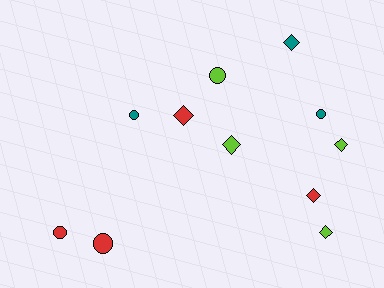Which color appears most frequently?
Red, with 4 objects.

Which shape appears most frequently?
Diamond, with 6 objects.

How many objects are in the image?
There are 11 objects.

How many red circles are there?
There are 2 red circles.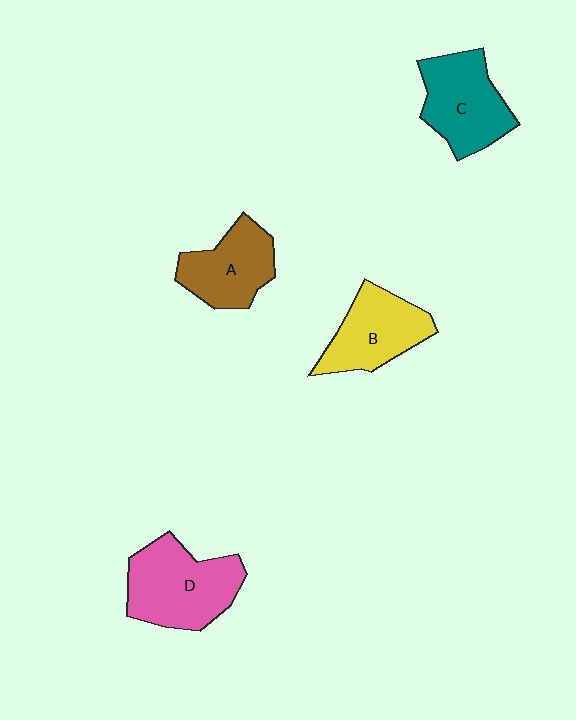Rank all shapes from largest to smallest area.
From largest to smallest: D (pink), C (teal), B (yellow), A (brown).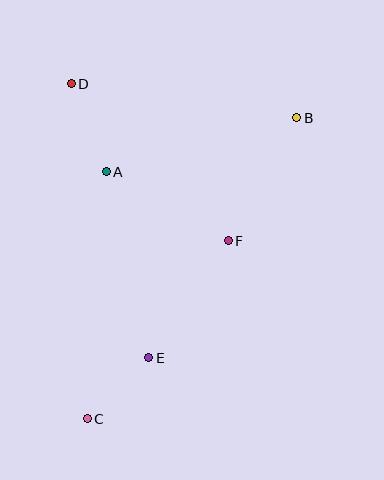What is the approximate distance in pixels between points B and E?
The distance between B and E is approximately 282 pixels.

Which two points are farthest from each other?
Points B and C are farthest from each other.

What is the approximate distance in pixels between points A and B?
The distance between A and B is approximately 198 pixels.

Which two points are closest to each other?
Points C and E are closest to each other.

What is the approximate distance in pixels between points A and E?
The distance between A and E is approximately 191 pixels.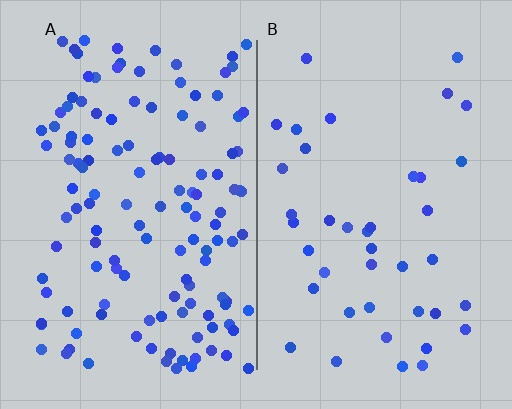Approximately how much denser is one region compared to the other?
Approximately 3.2× — region A over region B.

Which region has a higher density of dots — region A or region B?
A (the left).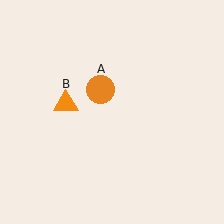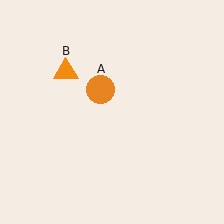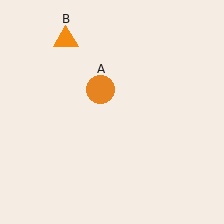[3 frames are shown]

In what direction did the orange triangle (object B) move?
The orange triangle (object B) moved up.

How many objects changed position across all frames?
1 object changed position: orange triangle (object B).